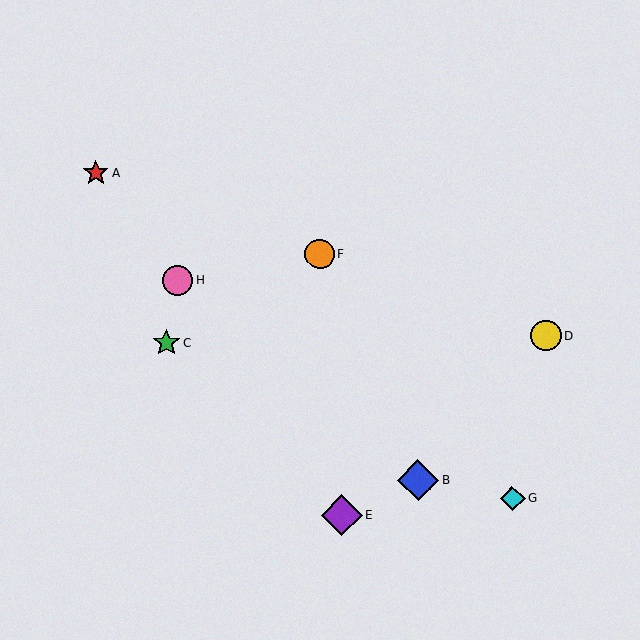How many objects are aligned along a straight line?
3 objects (A, D, F) are aligned along a straight line.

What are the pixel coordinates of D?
Object D is at (546, 336).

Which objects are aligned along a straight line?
Objects A, D, F are aligned along a straight line.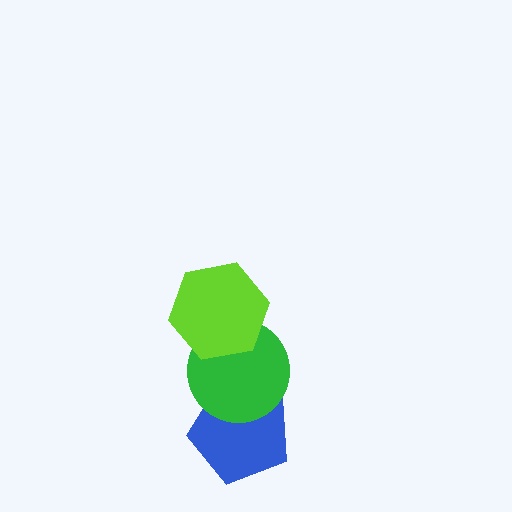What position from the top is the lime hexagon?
The lime hexagon is 1st from the top.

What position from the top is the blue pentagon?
The blue pentagon is 3rd from the top.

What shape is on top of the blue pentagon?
The green circle is on top of the blue pentagon.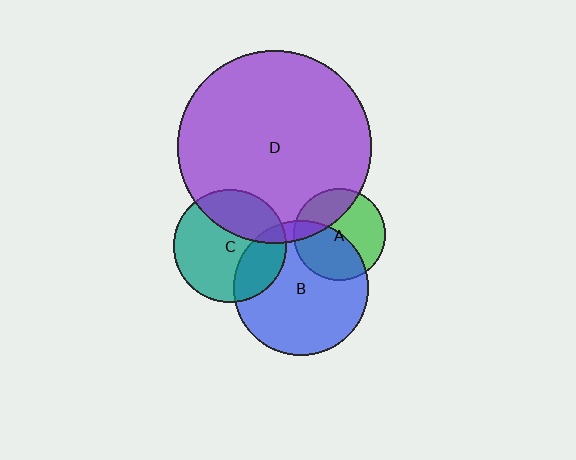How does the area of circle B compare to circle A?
Approximately 2.1 times.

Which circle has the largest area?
Circle D (purple).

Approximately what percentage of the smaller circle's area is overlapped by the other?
Approximately 45%.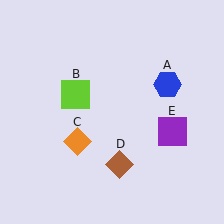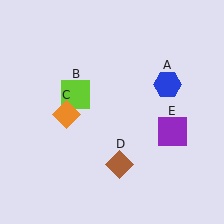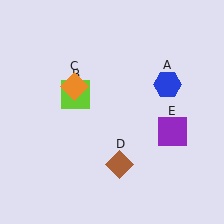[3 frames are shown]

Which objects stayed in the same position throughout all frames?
Blue hexagon (object A) and lime square (object B) and brown diamond (object D) and purple square (object E) remained stationary.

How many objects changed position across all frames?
1 object changed position: orange diamond (object C).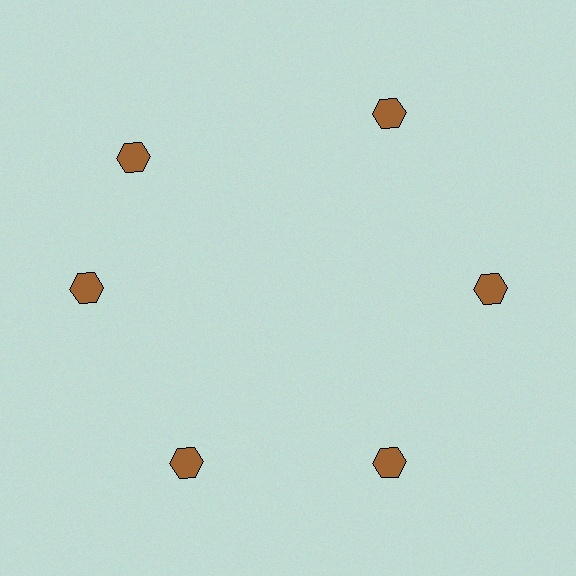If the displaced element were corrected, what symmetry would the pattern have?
It would have 6-fold rotational symmetry — the pattern would map onto itself every 60 degrees.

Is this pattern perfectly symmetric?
No. The 6 brown hexagons are arranged in a ring, but one element near the 11 o'clock position is rotated out of alignment along the ring, breaking the 6-fold rotational symmetry.